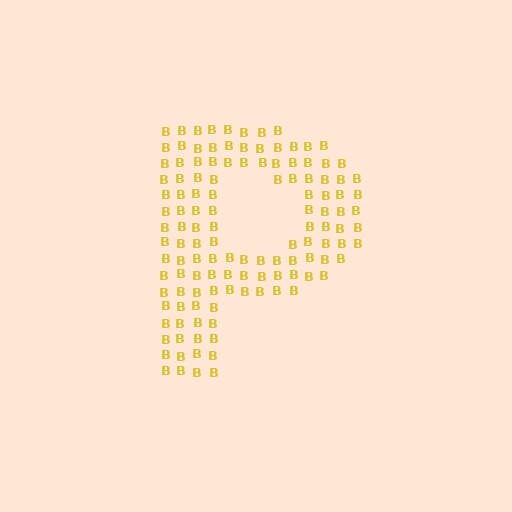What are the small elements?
The small elements are letter B's.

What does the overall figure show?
The overall figure shows the letter P.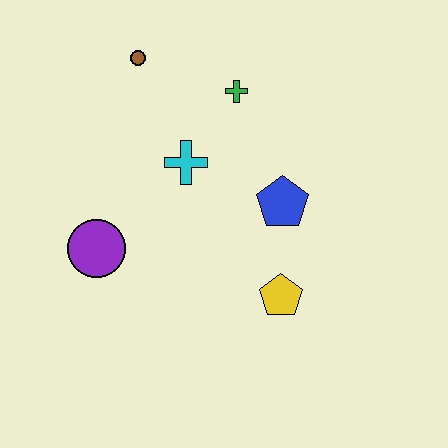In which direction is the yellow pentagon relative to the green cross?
The yellow pentagon is below the green cross.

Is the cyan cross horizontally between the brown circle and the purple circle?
No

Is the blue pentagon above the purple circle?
Yes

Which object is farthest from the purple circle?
The green cross is farthest from the purple circle.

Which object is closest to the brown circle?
The green cross is closest to the brown circle.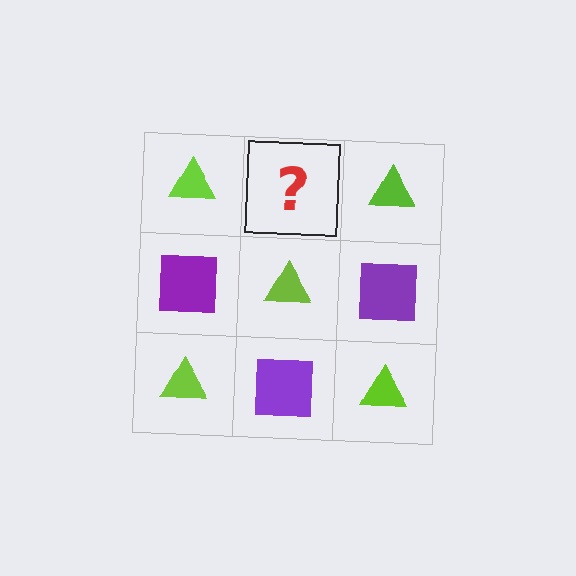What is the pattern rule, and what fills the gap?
The rule is that it alternates lime triangle and purple square in a checkerboard pattern. The gap should be filled with a purple square.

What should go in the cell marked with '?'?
The missing cell should contain a purple square.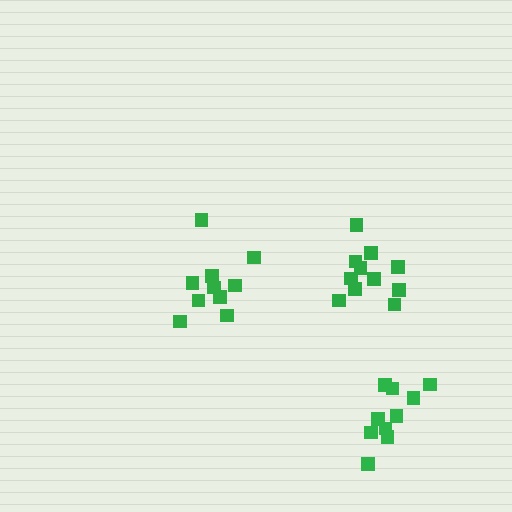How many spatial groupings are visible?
There are 3 spatial groupings.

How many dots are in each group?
Group 1: 11 dots, Group 2: 10 dots, Group 3: 10 dots (31 total).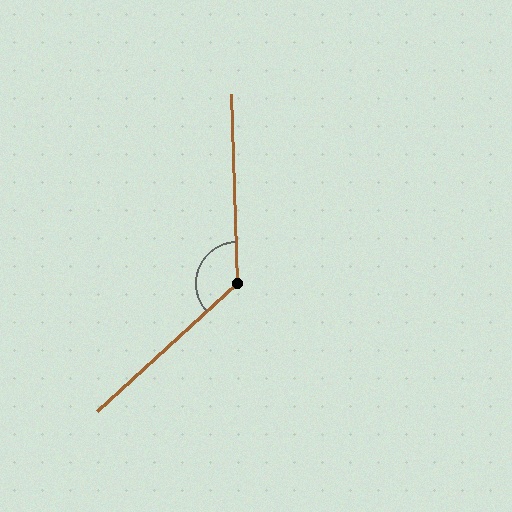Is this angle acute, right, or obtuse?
It is obtuse.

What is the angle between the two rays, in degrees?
Approximately 131 degrees.